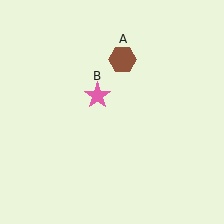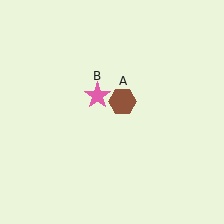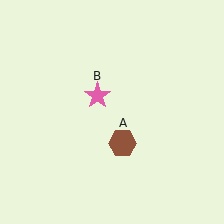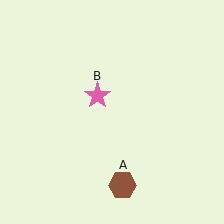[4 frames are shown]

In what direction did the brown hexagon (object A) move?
The brown hexagon (object A) moved down.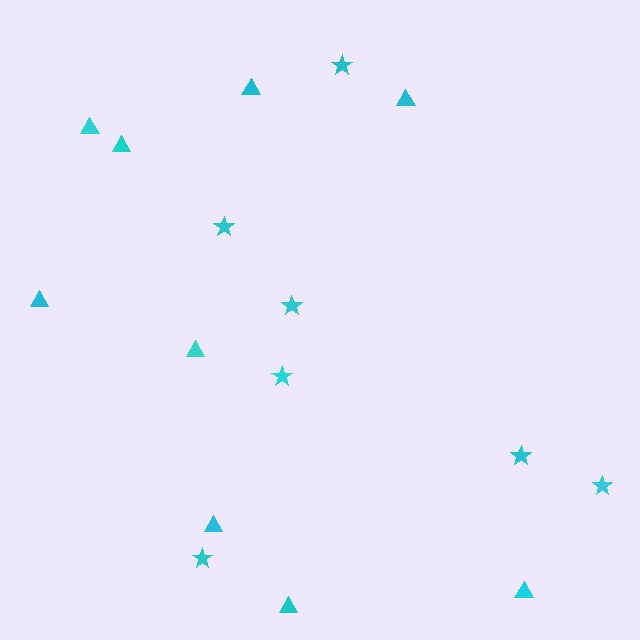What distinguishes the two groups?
There are 2 groups: one group of stars (7) and one group of triangles (9).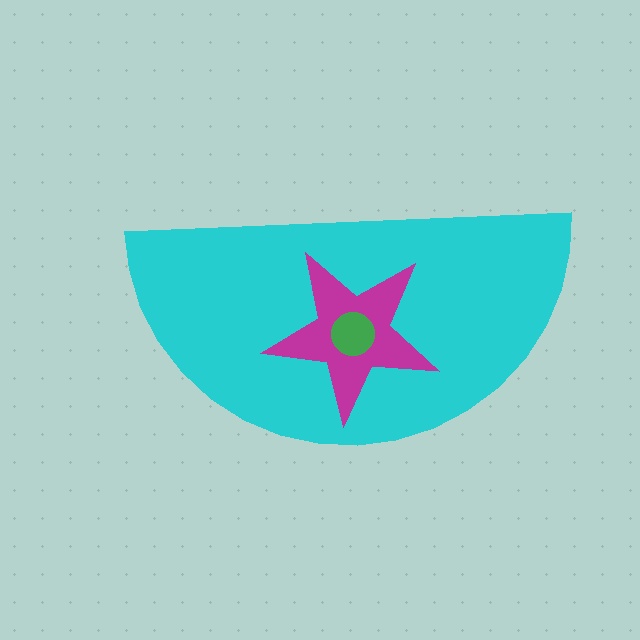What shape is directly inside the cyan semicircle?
The magenta star.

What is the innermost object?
The green circle.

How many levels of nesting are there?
3.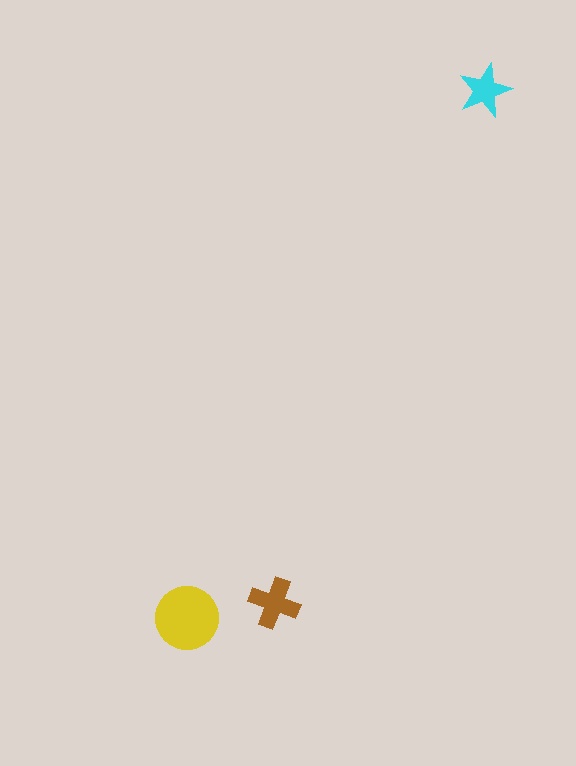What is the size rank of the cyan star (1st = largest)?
3rd.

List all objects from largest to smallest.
The yellow circle, the brown cross, the cyan star.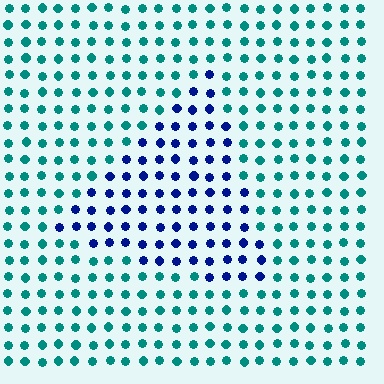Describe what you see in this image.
The image is filled with small teal elements in a uniform arrangement. A triangle-shaped region is visible where the elements are tinted to a slightly different hue, forming a subtle color boundary.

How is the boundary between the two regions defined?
The boundary is defined purely by a slight shift in hue (about 58 degrees). Spacing, size, and orientation are identical on both sides.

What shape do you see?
I see a triangle.